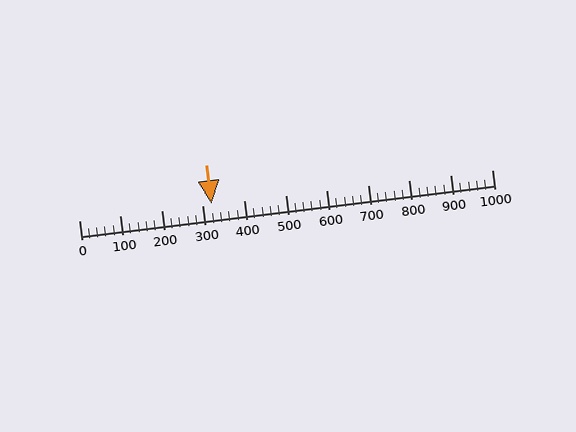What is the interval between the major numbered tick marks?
The major tick marks are spaced 100 units apart.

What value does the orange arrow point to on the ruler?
The orange arrow points to approximately 320.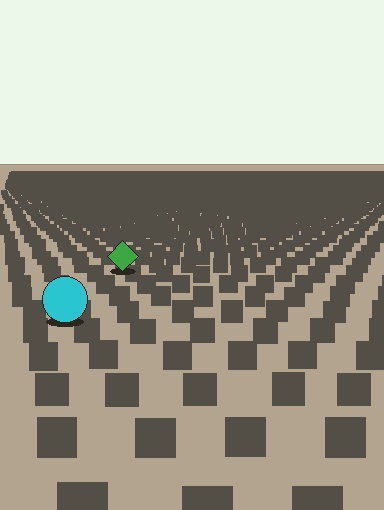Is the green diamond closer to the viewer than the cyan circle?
No. The cyan circle is closer — you can tell from the texture gradient: the ground texture is coarser near it.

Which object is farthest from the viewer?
The green diamond is farthest from the viewer. It appears smaller and the ground texture around it is denser.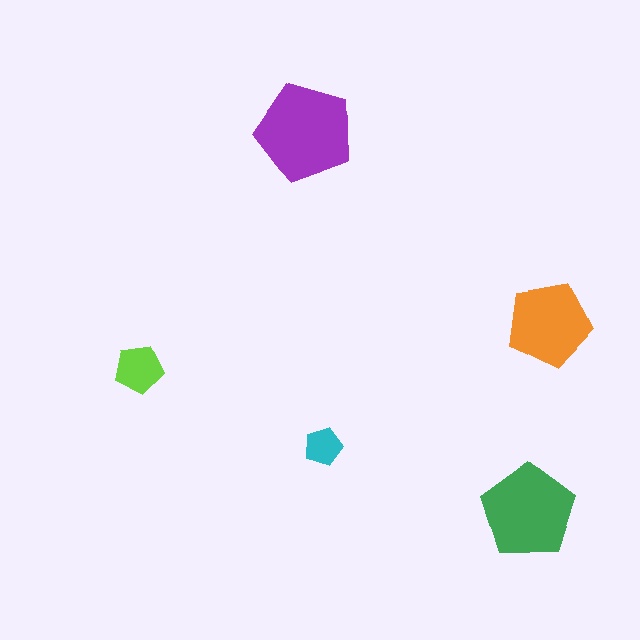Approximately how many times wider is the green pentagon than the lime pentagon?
About 2 times wider.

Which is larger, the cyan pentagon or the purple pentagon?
The purple one.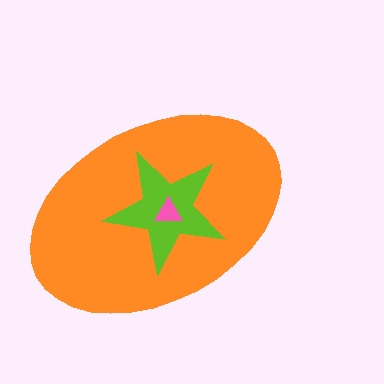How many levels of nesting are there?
3.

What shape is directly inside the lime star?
The pink triangle.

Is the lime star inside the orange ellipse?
Yes.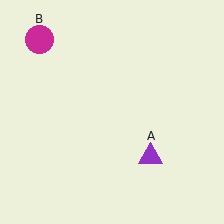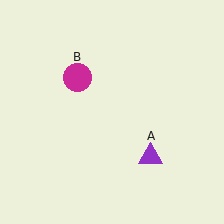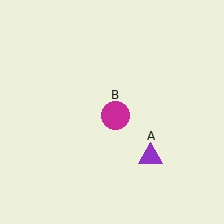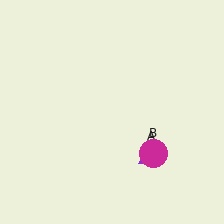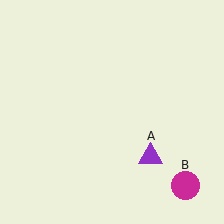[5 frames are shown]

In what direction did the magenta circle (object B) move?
The magenta circle (object B) moved down and to the right.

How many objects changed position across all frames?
1 object changed position: magenta circle (object B).